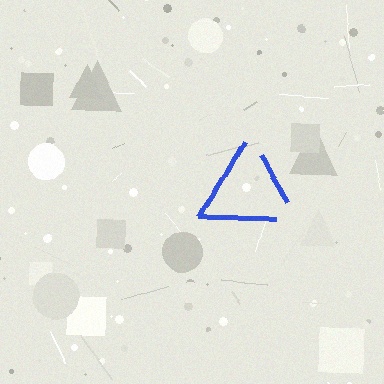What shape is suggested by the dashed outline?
The dashed outline suggests a triangle.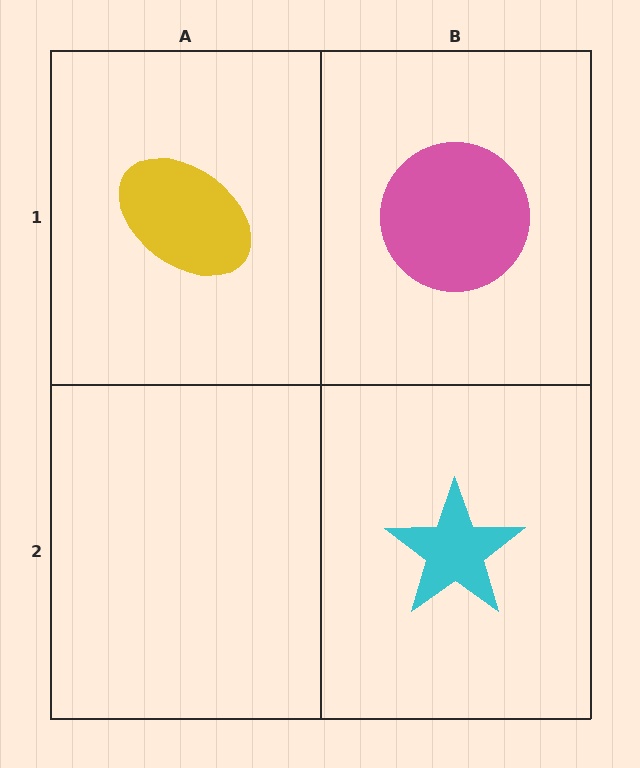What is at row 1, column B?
A pink circle.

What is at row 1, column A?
A yellow ellipse.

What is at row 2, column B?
A cyan star.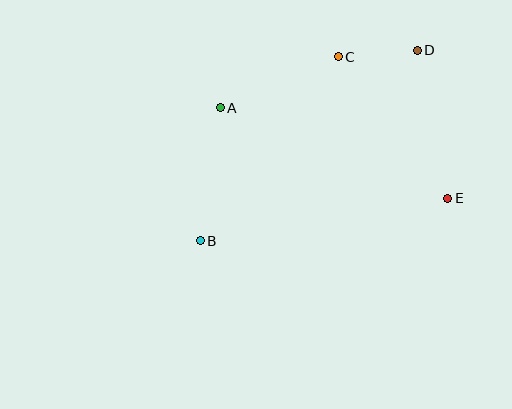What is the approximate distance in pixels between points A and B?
The distance between A and B is approximately 135 pixels.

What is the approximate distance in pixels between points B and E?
The distance between B and E is approximately 251 pixels.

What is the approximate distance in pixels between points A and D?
The distance between A and D is approximately 205 pixels.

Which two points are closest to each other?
Points C and D are closest to each other.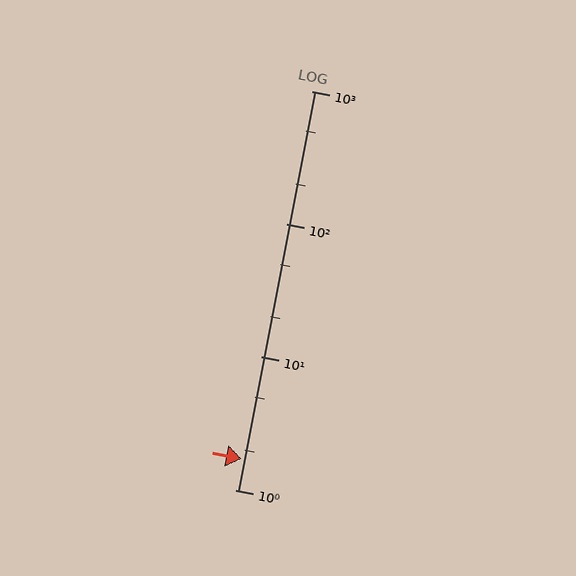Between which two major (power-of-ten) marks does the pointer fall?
The pointer is between 1 and 10.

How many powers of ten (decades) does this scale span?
The scale spans 3 decades, from 1 to 1000.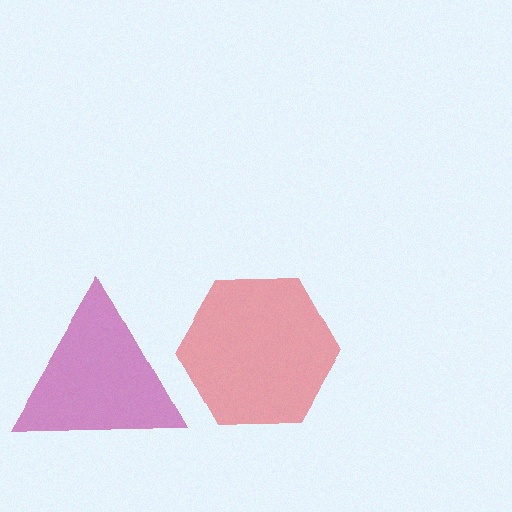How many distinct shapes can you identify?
There are 2 distinct shapes: a magenta triangle, a red hexagon.